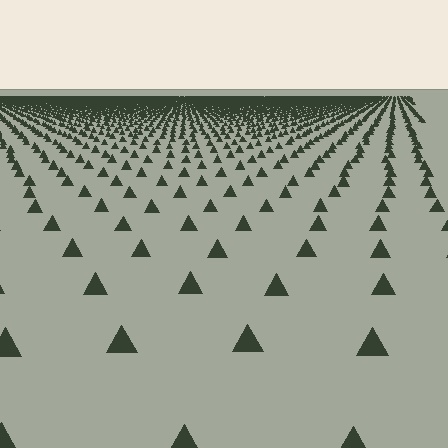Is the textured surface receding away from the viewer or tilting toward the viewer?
The surface is receding away from the viewer. Texture elements get smaller and denser toward the top.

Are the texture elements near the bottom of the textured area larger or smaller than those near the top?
Larger. Near the bottom, elements are closer to the viewer and appear at a bigger on-screen size.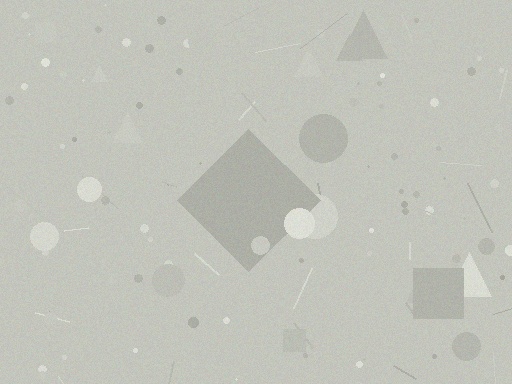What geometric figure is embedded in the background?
A diamond is embedded in the background.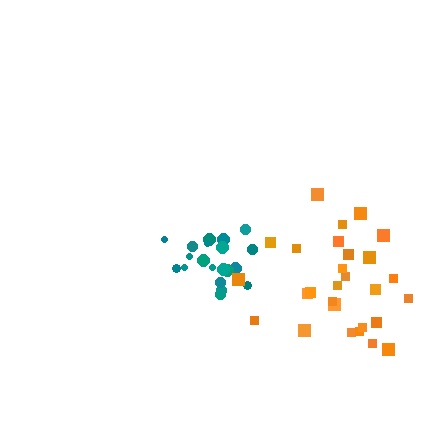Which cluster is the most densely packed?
Teal.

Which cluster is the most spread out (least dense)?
Orange.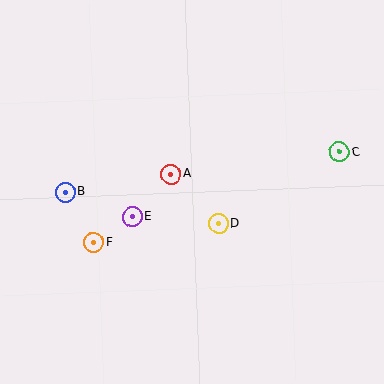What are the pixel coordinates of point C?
Point C is at (339, 152).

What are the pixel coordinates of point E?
Point E is at (132, 217).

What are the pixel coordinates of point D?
Point D is at (218, 224).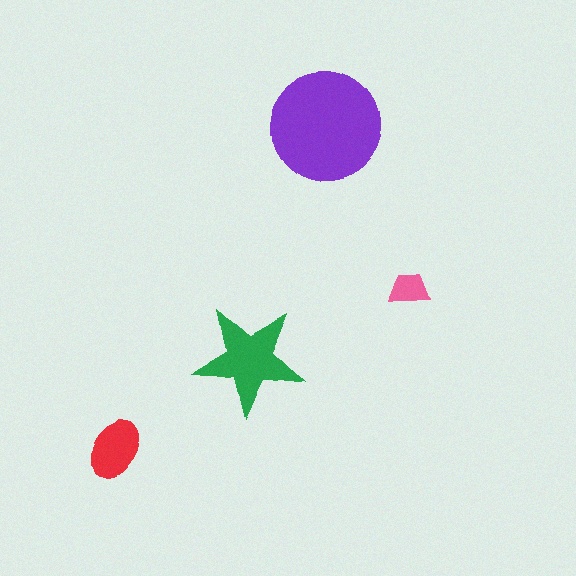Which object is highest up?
The purple circle is topmost.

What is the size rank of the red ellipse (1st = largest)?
3rd.